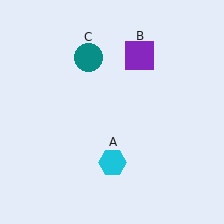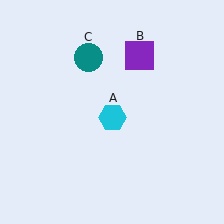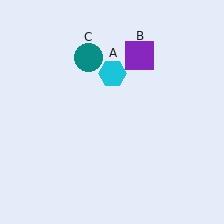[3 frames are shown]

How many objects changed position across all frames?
1 object changed position: cyan hexagon (object A).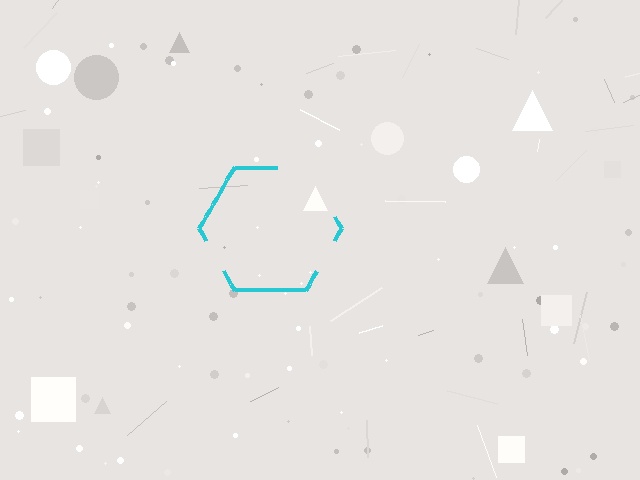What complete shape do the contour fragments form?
The contour fragments form a hexagon.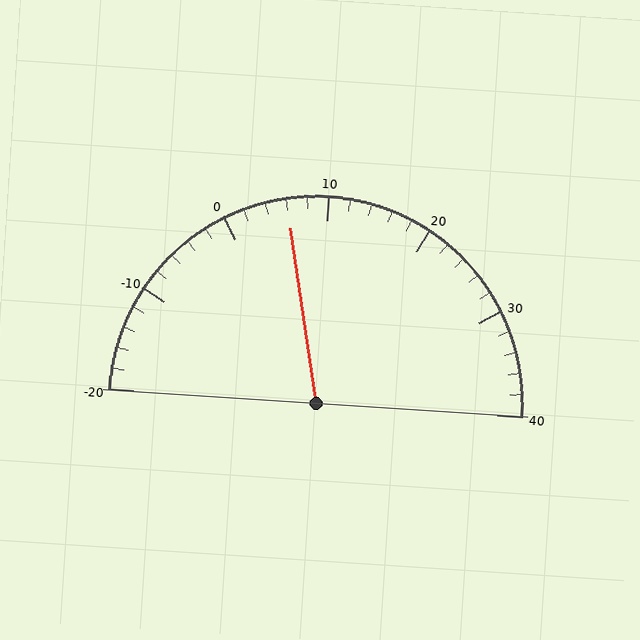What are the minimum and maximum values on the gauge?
The gauge ranges from -20 to 40.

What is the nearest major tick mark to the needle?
The nearest major tick mark is 10.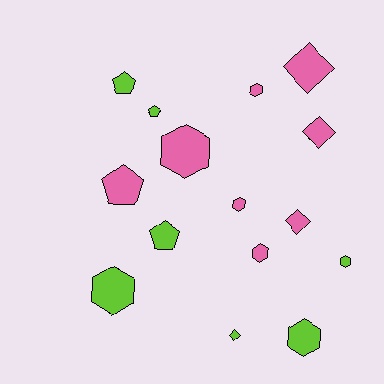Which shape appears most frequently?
Hexagon, with 7 objects.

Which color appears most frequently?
Pink, with 8 objects.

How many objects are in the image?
There are 15 objects.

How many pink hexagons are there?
There are 4 pink hexagons.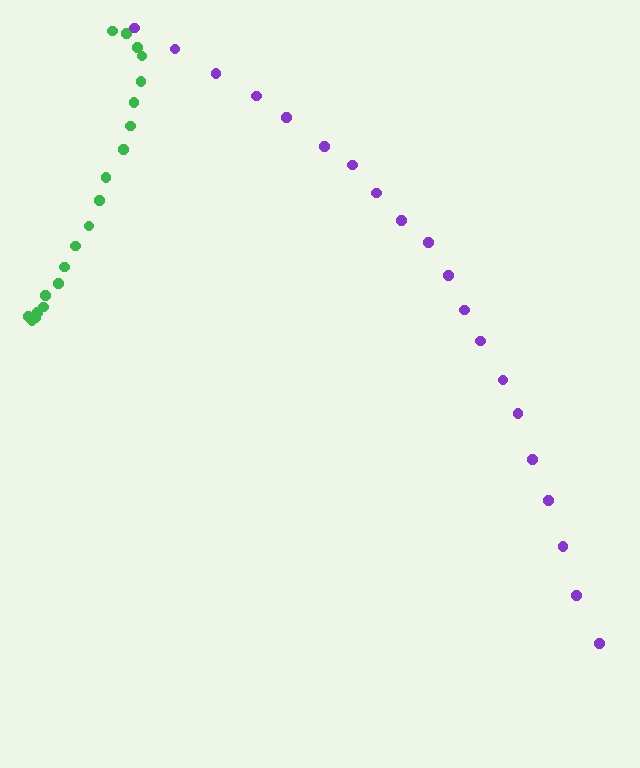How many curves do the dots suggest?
There are 2 distinct paths.